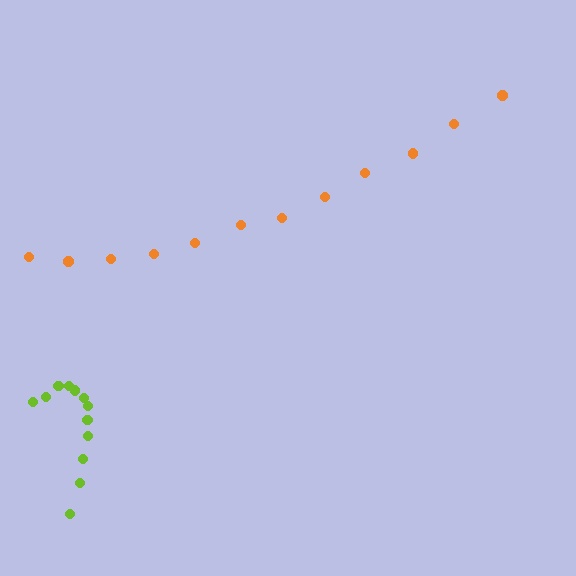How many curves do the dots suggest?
There are 2 distinct paths.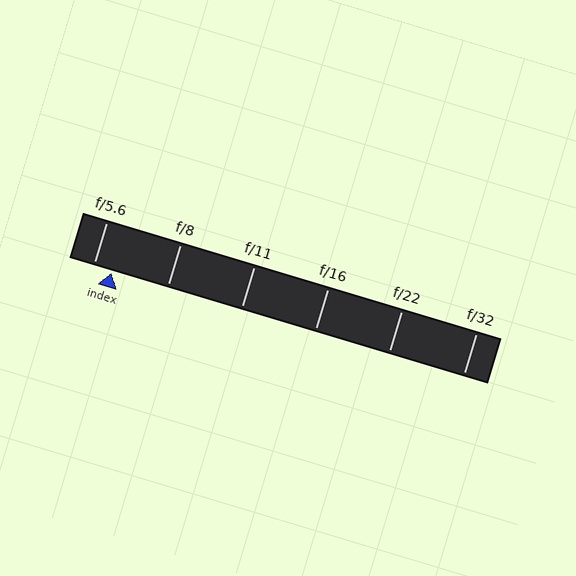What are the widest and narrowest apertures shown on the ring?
The widest aperture shown is f/5.6 and the narrowest is f/32.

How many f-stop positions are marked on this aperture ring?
There are 6 f-stop positions marked.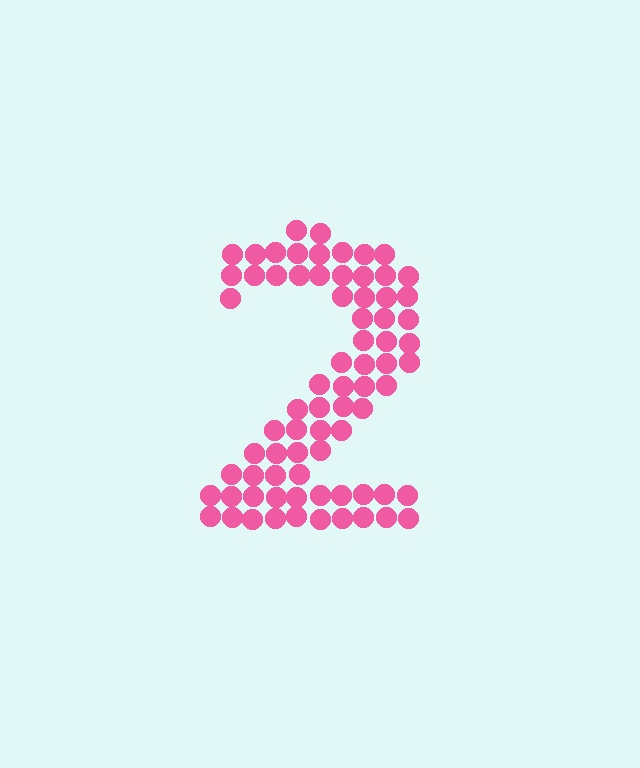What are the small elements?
The small elements are circles.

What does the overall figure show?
The overall figure shows the digit 2.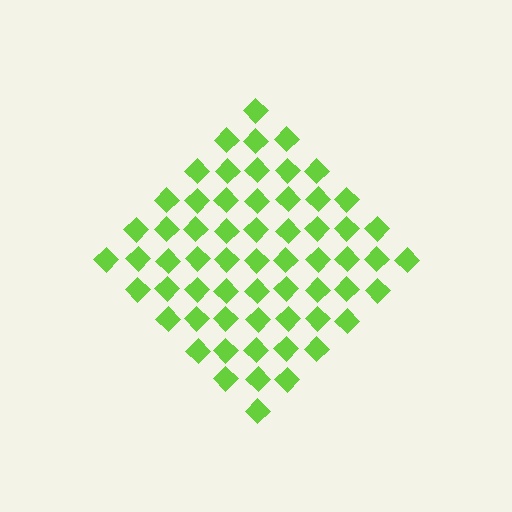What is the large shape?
The large shape is a diamond.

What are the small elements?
The small elements are diamonds.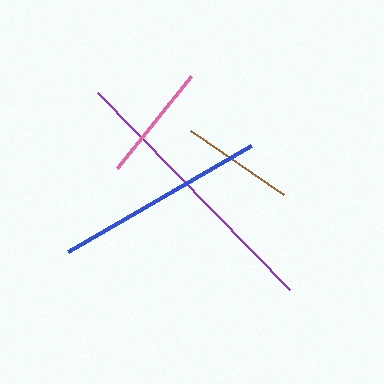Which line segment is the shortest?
The brown line is the shortest at approximately 113 pixels.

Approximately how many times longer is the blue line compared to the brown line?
The blue line is approximately 1.9 times the length of the brown line.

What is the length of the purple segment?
The purple segment is approximately 275 pixels long.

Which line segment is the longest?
The purple line is the longest at approximately 275 pixels.